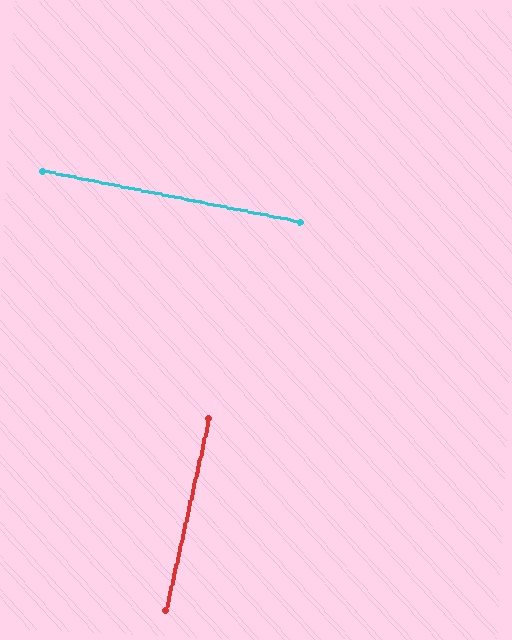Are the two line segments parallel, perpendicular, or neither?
Perpendicular — they meet at approximately 89°.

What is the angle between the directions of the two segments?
Approximately 89 degrees.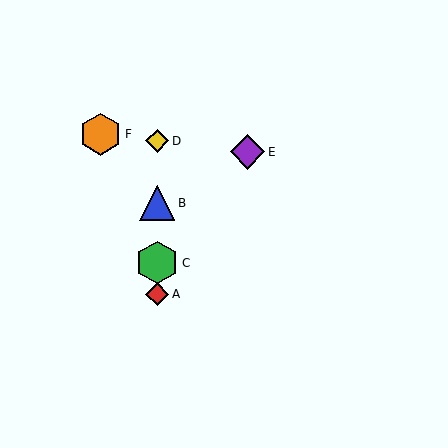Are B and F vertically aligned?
No, B is at x≈157 and F is at x≈101.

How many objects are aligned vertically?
4 objects (A, B, C, D) are aligned vertically.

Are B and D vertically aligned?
Yes, both are at x≈157.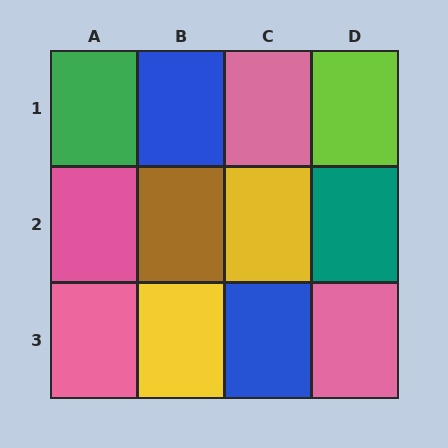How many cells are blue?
2 cells are blue.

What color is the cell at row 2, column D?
Teal.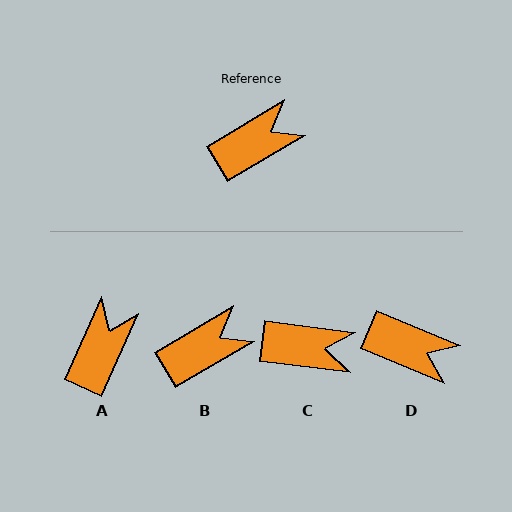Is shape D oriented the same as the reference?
No, it is off by about 53 degrees.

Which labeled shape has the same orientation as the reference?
B.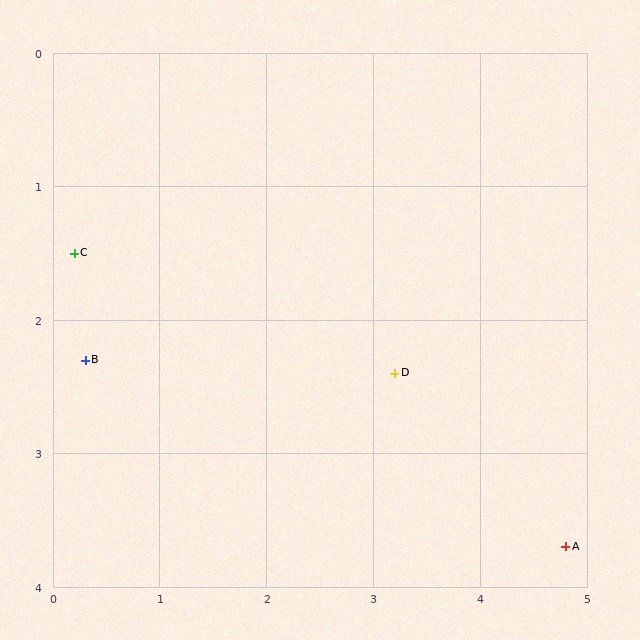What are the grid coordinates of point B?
Point B is at approximately (0.3, 2.3).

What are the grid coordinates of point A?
Point A is at approximately (4.8, 3.7).